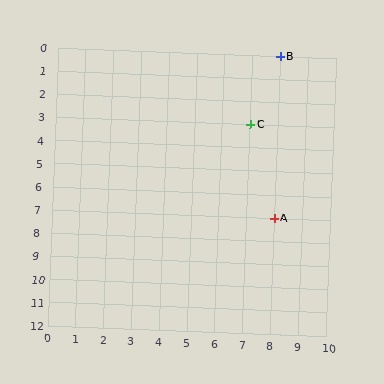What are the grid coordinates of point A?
Point A is at grid coordinates (8, 7).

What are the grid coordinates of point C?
Point C is at grid coordinates (7, 3).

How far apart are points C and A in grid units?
Points C and A are 1 column and 4 rows apart (about 4.1 grid units diagonally).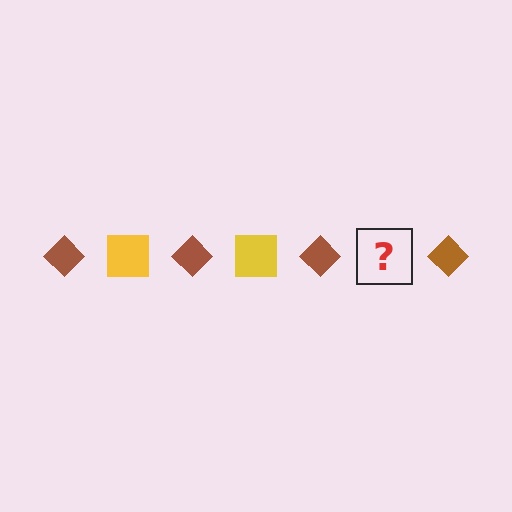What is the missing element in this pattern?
The missing element is a yellow square.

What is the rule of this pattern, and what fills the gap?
The rule is that the pattern alternates between brown diamond and yellow square. The gap should be filled with a yellow square.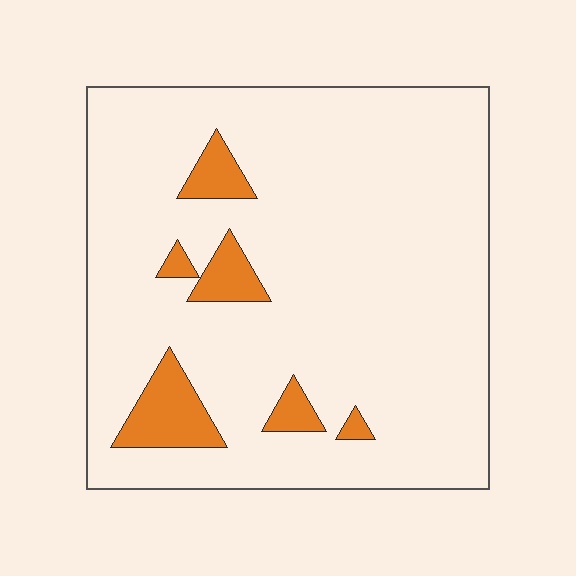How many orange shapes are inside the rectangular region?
6.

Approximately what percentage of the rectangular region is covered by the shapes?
Approximately 10%.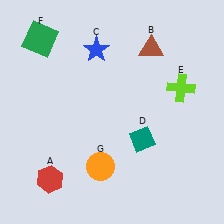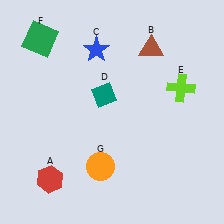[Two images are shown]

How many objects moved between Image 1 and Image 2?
1 object moved between the two images.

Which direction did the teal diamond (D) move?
The teal diamond (D) moved up.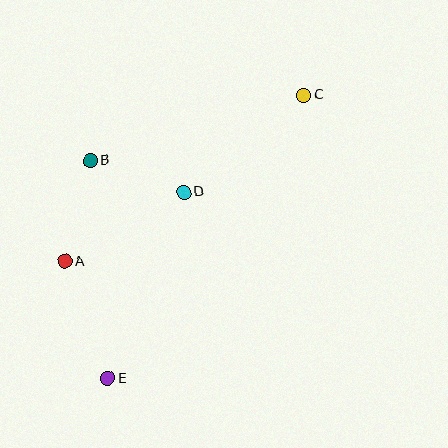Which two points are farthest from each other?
Points C and E are farthest from each other.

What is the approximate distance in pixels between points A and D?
The distance between A and D is approximately 138 pixels.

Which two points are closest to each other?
Points B and D are closest to each other.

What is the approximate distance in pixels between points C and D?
The distance between C and D is approximately 154 pixels.